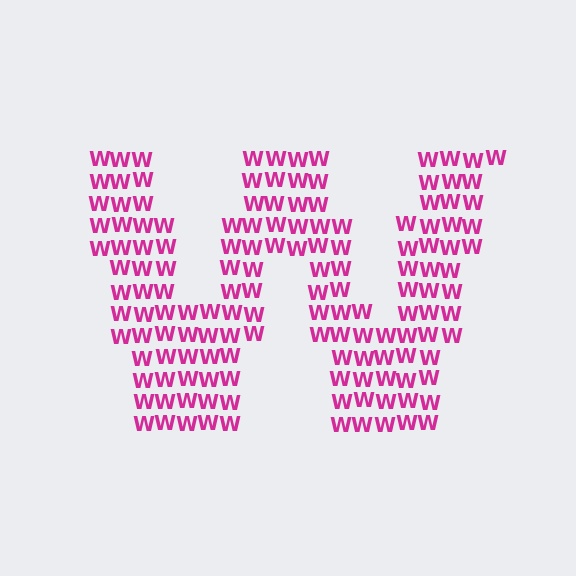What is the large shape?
The large shape is the letter W.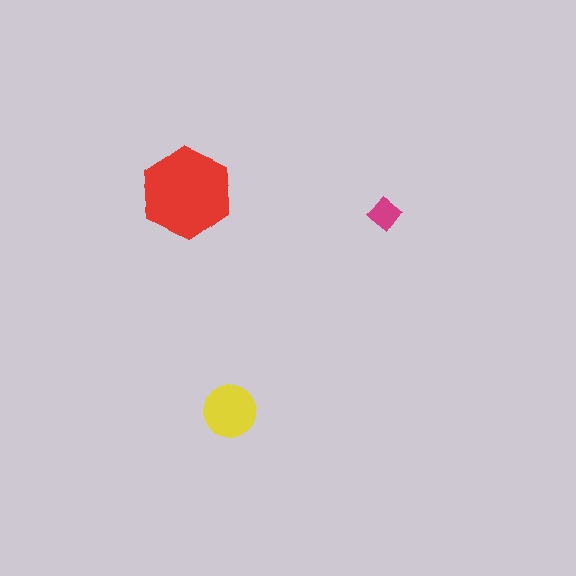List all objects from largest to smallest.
The red hexagon, the yellow circle, the magenta diamond.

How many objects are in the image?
There are 3 objects in the image.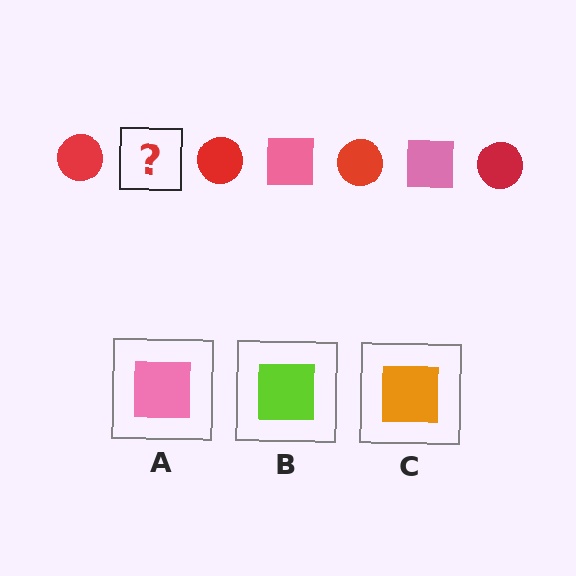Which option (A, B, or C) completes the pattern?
A.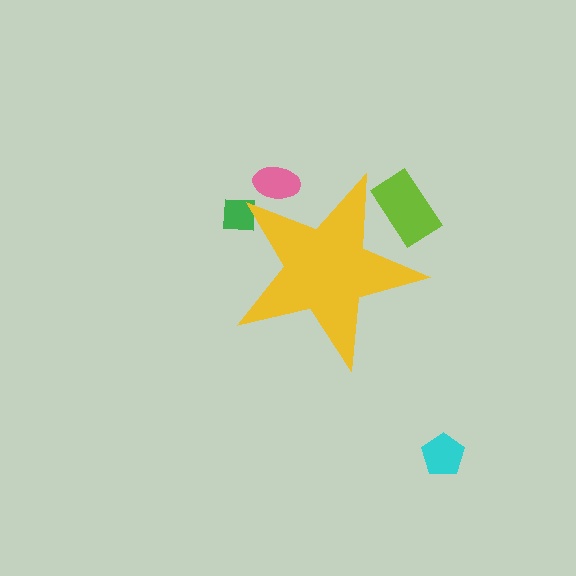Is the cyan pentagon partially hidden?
No, the cyan pentagon is fully visible.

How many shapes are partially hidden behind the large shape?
3 shapes are partially hidden.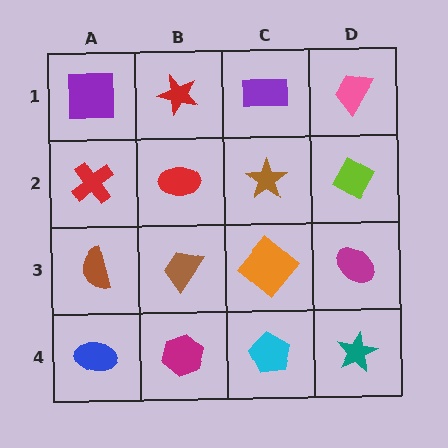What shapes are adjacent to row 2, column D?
A pink trapezoid (row 1, column D), a magenta ellipse (row 3, column D), a brown star (row 2, column C).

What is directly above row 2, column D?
A pink trapezoid.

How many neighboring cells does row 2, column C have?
4.